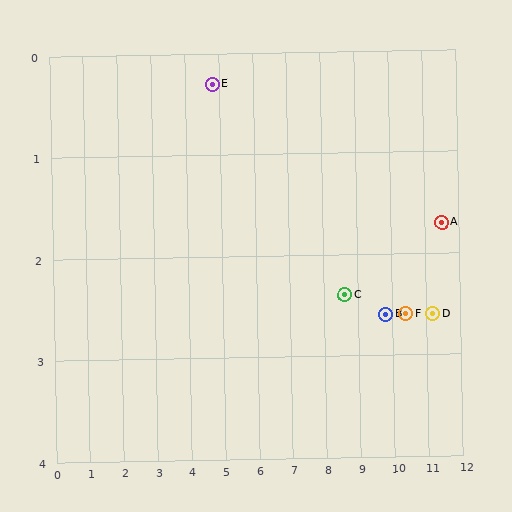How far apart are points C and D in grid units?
Points C and D are about 2.6 grid units apart.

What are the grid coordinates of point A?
Point A is at approximately (11.5, 1.7).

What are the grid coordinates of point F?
Point F is at approximately (10.4, 2.6).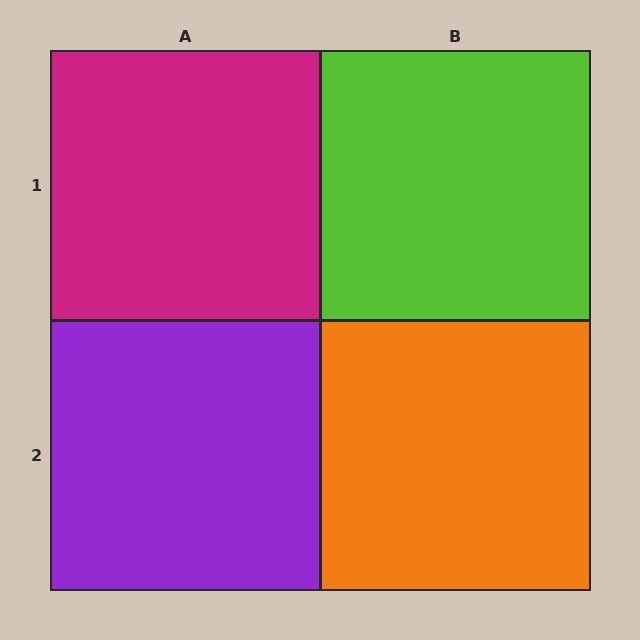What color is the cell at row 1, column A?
Magenta.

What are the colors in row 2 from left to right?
Purple, orange.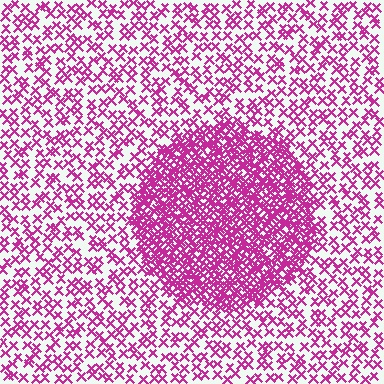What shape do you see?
I see a circle.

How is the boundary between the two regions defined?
The boundary is defined by a change in element density (approximately 2.6x ratio). All elements are the same color, size, and shape.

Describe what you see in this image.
The image contains small magenta elements arranged at two different densities. A circle-shaped region is visible where the elements are more densely packed than the surrounding area.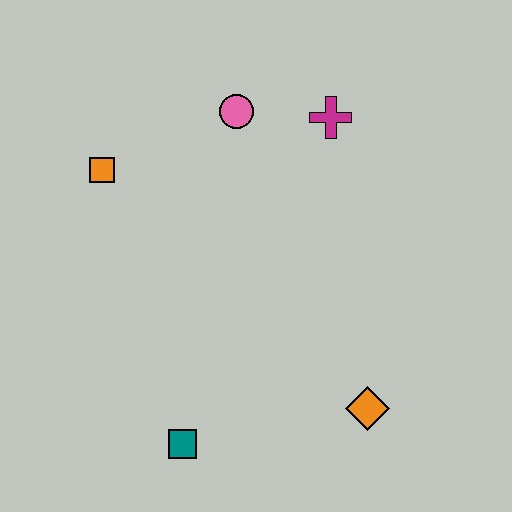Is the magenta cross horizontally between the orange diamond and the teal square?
Yes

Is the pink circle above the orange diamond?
Yes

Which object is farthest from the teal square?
The magenta cross is farthest from the teal square.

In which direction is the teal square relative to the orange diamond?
The teal square is to the left of the orange diamond.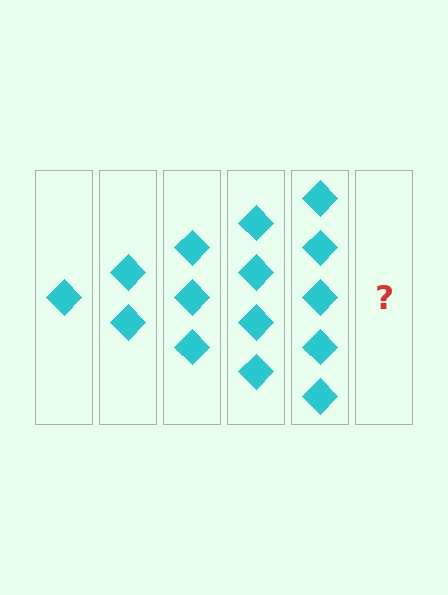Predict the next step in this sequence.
The next step is 6 diamonds.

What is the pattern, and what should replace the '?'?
The pattern is that each step adds one more diamond. The '?' should be 6 diamonds.